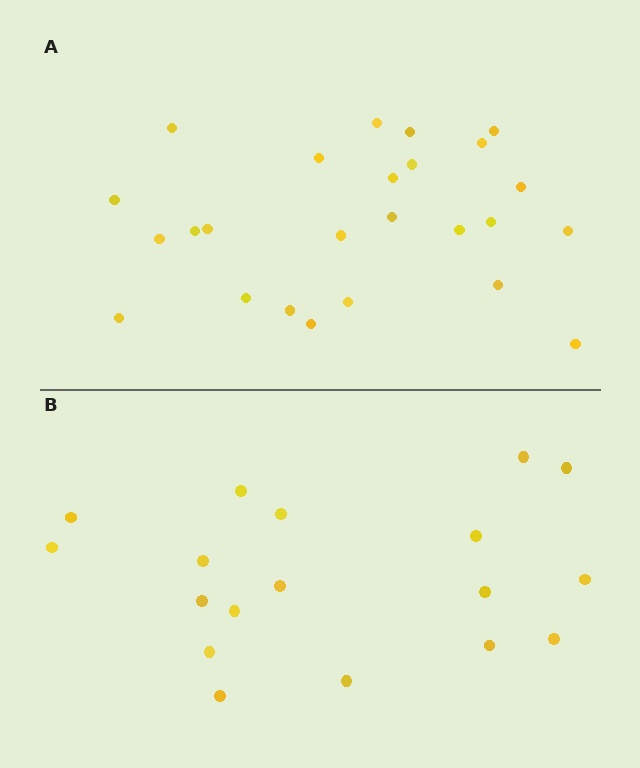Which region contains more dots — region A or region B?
Region A (the top region) has more dots.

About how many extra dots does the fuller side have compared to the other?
Region A has roughly 8 or so more dots than region B.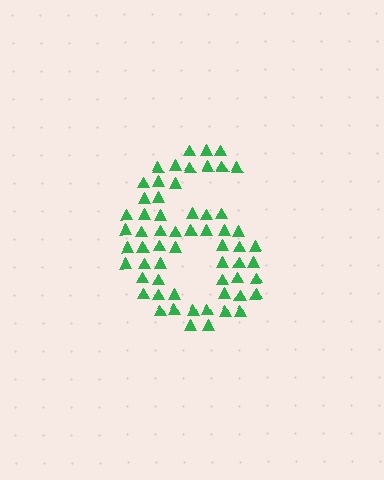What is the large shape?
The large shape is the digit 6.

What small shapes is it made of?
It is made of small triangles.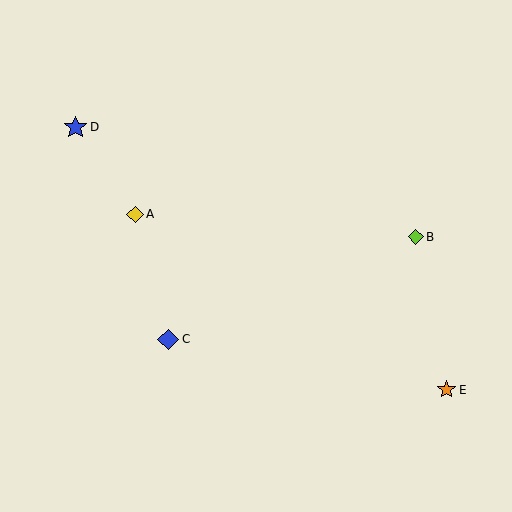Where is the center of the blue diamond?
The center of the blue diamond is at (168, 339).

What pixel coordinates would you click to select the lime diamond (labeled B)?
Click at (416, 237) to select the lime diamond B.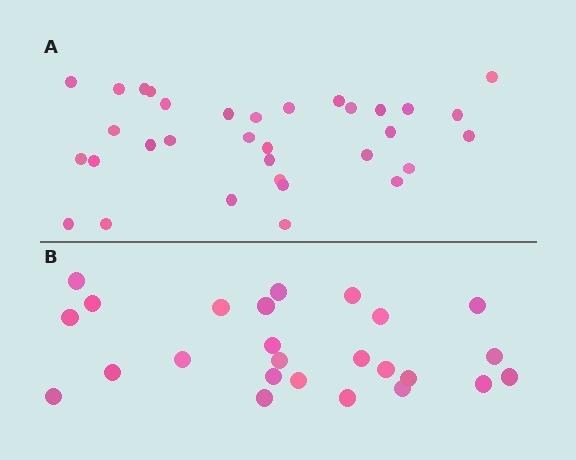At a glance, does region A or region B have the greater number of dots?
Region A (the top region) has more dots.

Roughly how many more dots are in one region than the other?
Region A has roughly 8 or so more dots than region B.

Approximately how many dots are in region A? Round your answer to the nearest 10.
About 30 dots. (The exact count is 33, which rounds to 30.)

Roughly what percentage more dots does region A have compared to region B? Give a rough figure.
About 30% more.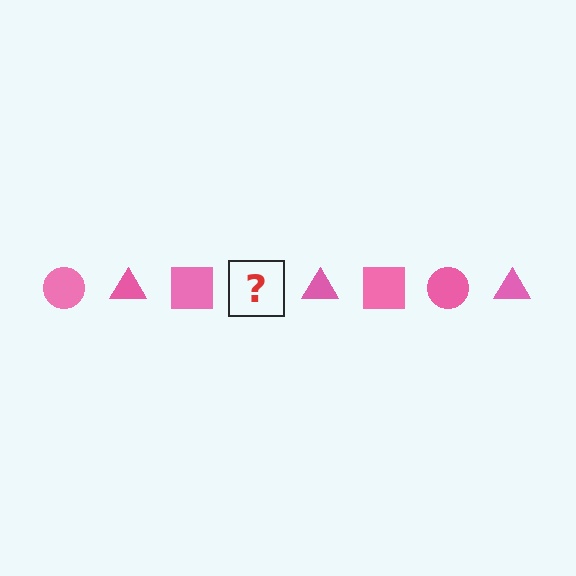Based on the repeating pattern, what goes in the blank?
The blank should be a pink circle.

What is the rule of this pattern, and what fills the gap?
The rule is that the pattern cycles through circle, triangle, square shapes in pink. The gap should be filled with a pink circle.